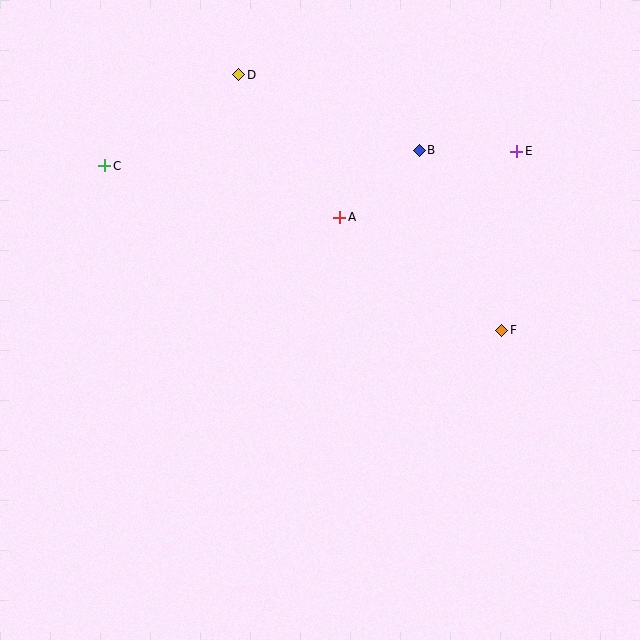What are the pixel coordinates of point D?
Point D is at (238, 75).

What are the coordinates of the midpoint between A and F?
The midpoint between A and F is at (421, 274).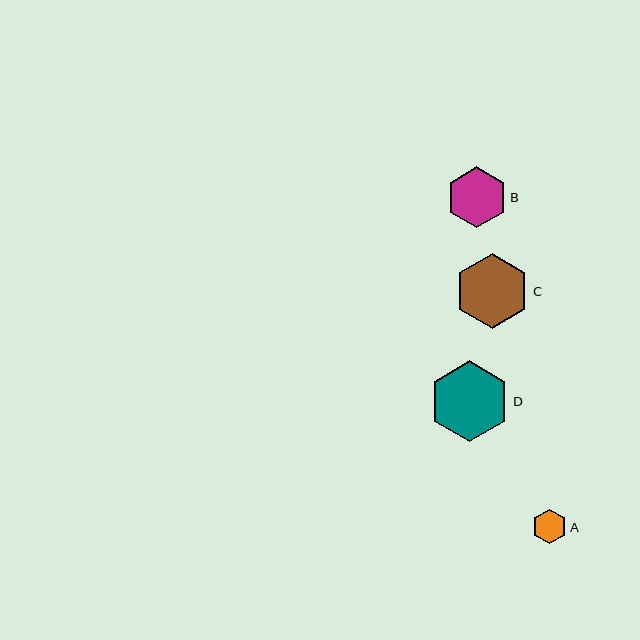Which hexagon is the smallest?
Hexagon A is the smallest with a size of approximately 35 pixels.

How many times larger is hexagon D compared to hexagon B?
Hexagon D is approximately 1.3 times the size of hexagon B.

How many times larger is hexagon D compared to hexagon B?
Hexagon D is approximately 1.3 times the size of hexagon B.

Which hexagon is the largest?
Hexagon D is the largest with a size of approximately 81 pixels.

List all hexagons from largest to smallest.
From largest to smallest: D, C, B, A.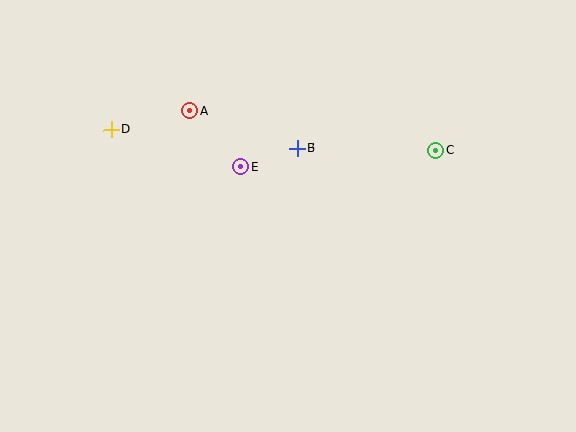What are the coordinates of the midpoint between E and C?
The midpoint between E and C is at (338, 159).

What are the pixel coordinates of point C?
Point C is at (436, 151).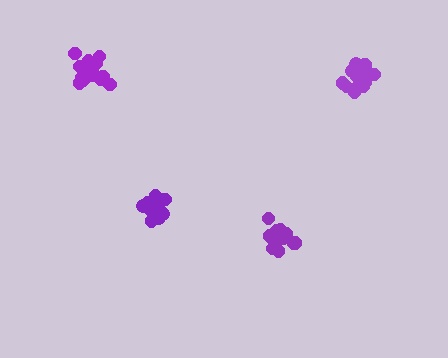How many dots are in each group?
Group 1: 21 dots, Group 2: 18 dots, Group 3: 20 dots, Group 4: 17 dots (76 total).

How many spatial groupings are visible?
There are 4 spatial groupings.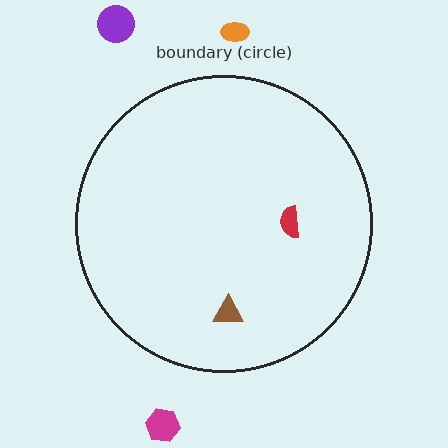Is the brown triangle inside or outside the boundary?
Inside.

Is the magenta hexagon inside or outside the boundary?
Outside.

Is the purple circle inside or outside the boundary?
Outside.